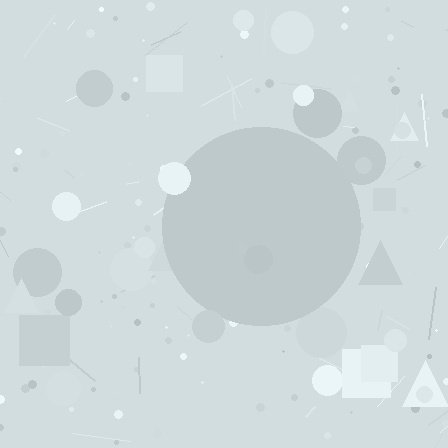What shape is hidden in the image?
A circle is hidden in the image.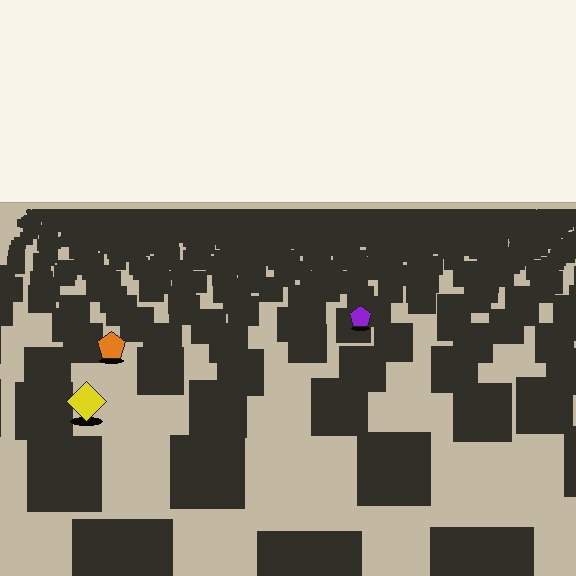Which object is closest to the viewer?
The yellow diamond is closest. The texture marks near it are larger and more spread out.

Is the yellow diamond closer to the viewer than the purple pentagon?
Yes. The yellow diamond is closer — you can tell from the texture gradient: the ground texture is coarser near it.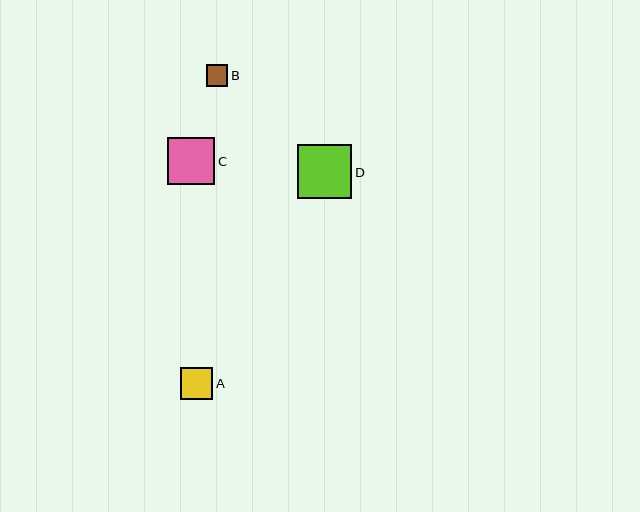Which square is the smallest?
Square B is the smallest with a size of approximately 21 pixels.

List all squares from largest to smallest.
From largest to smallest: D, C, A, B.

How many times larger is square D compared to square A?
Square D is approximately 1.7 times the size of square A.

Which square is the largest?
Square D is the largest with a size of approximately 54 pixels.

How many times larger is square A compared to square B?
Square A is approximately 1.5 times the size of square B.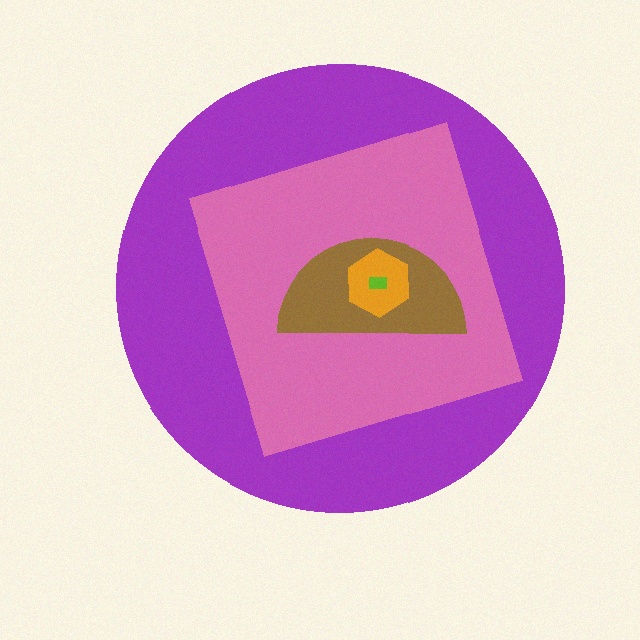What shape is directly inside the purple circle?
The pink square.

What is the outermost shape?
The purple circle.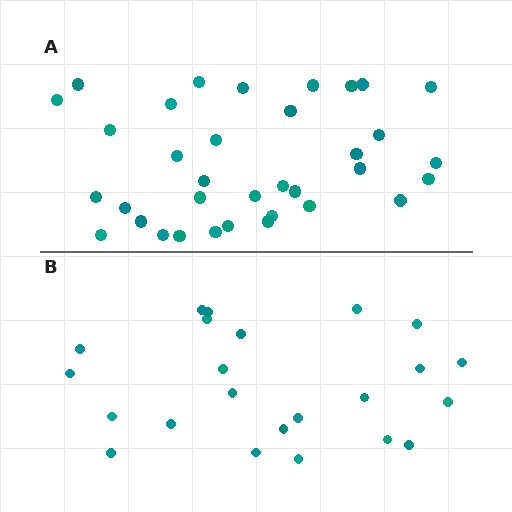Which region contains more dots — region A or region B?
Region A (the top region) has more dots.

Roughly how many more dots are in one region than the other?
Region A has roughly 12 or so more dots than region B.